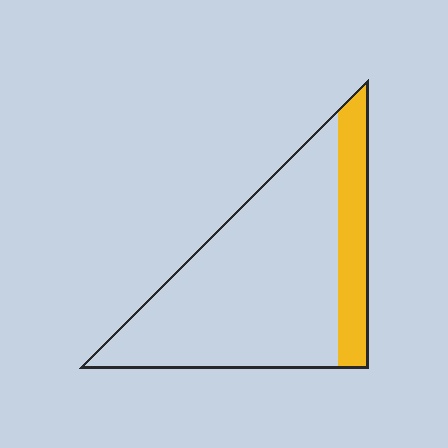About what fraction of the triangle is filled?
About one fifth (1/5).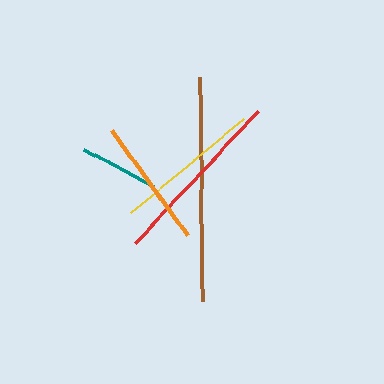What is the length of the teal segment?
The teal segment is approximately 79 pixels long.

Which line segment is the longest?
The brown line is the longest at approximately 224 pixels.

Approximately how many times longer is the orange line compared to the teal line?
The orange line is approximately 1.6 times the length of the teal line.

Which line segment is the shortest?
The teal line is the shortest at approximately 79 pixels.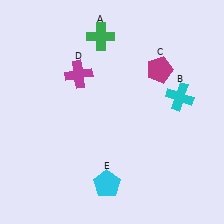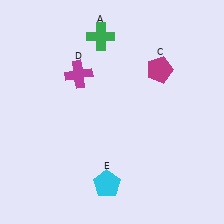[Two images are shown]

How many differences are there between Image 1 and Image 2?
There is 1 difference between the two images.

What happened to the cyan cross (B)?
The cyan cross (B) was removed in Image 2. It was in the top-right area of Image 1.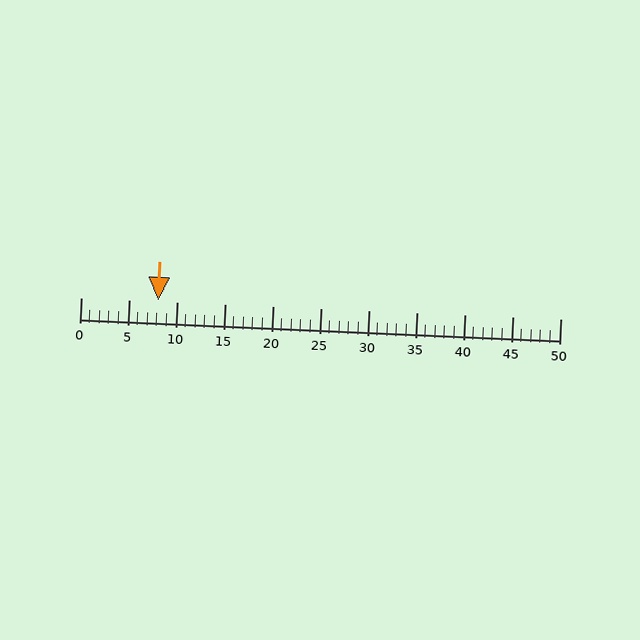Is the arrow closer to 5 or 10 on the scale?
The arrow is closer to 10.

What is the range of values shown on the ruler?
The ruler shows values from 0 to 50.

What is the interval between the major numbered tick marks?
The major tick marks are spaced 5 units apart.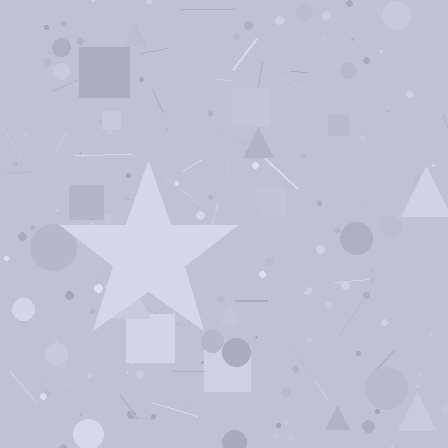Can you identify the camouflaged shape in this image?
The camouflaged shape is a star.